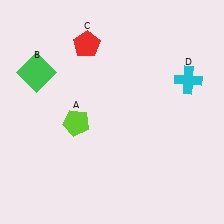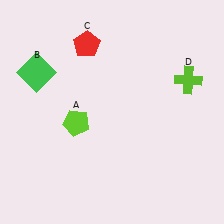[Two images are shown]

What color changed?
The cross (D) changed from cyan in Image 1 to lime in Image 2.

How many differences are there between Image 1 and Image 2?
There is 1 difference between the two images.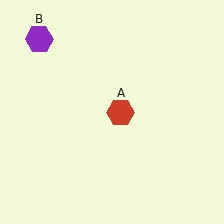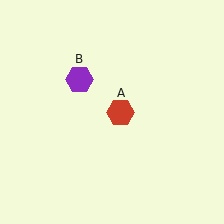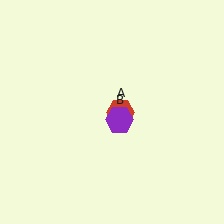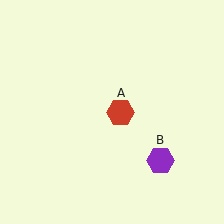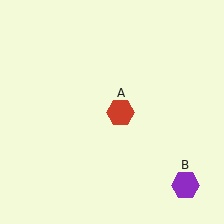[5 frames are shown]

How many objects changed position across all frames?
1 object changed position: purple hexagon (object B).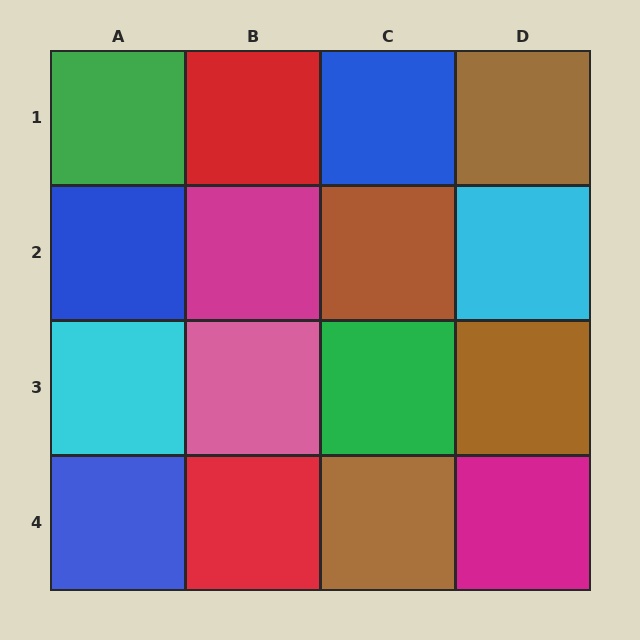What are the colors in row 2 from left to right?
Blue, magenta, brown, cyan.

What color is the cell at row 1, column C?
Blue.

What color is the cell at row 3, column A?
Cyan.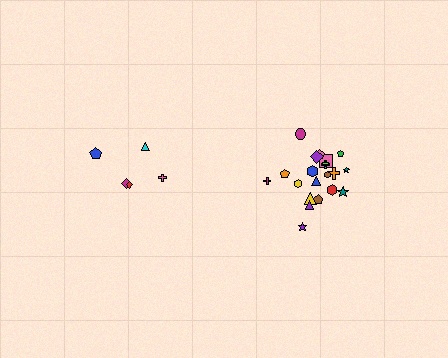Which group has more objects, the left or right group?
The right group.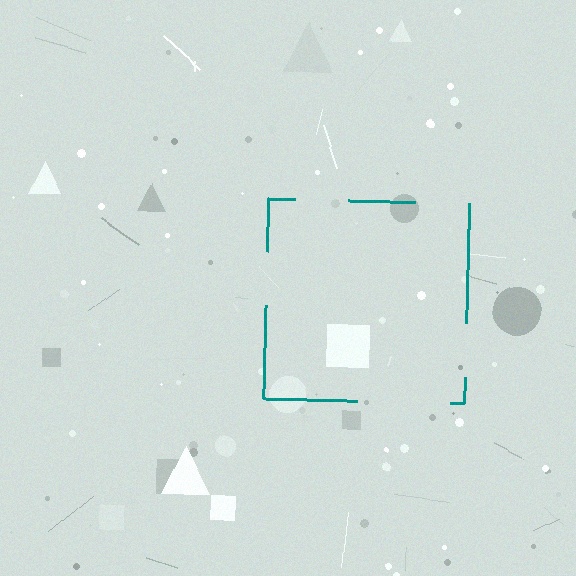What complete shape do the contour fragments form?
The contour fragments form a square.